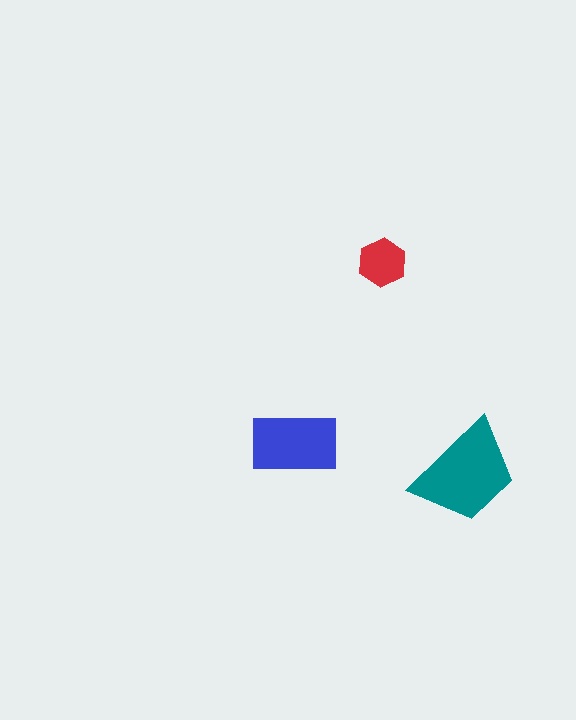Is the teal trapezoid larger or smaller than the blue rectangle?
Larger.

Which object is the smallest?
The red hexagon.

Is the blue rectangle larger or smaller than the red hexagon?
Larger.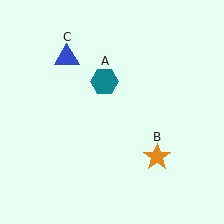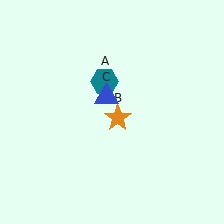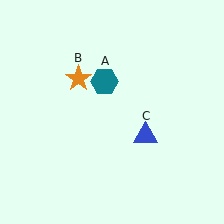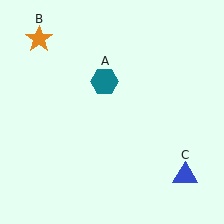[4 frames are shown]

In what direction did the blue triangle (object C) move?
The blue triangle (object C) moved down and to the right.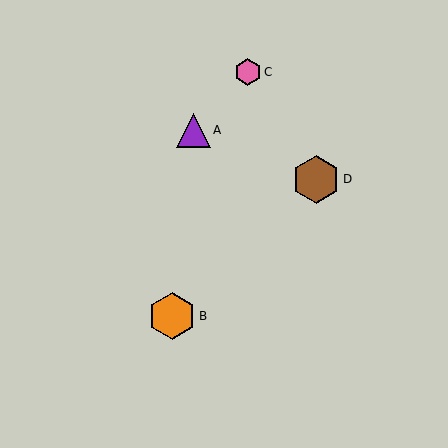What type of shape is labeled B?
Shape B is an orange hexagon.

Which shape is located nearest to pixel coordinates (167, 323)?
The orange hexagon (labeled B) at (172, 316) is nearest to that location.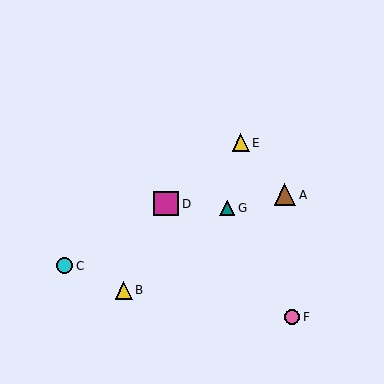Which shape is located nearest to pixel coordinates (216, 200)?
The teal triangle (labeled G) at (227, 208) is nearest to that location.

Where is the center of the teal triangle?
The center of the teal triangle is at (227, 208).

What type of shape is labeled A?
Shape A is a brown triangle.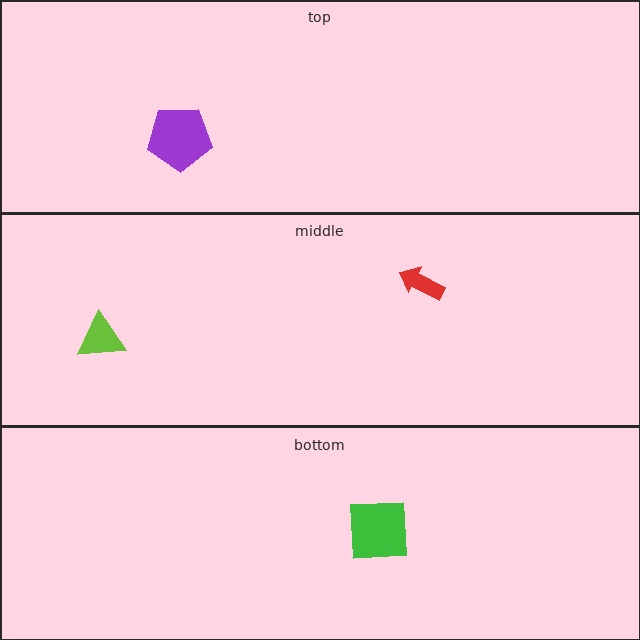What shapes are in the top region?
The purple pentagon.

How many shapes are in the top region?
1.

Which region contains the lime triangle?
The middle region.